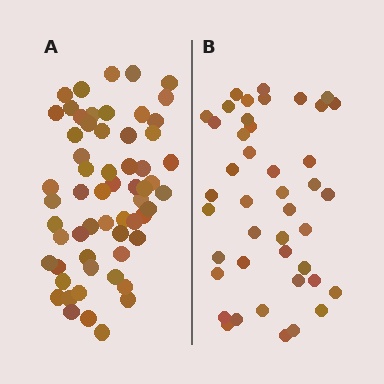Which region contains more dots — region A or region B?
Region A (the left region) has more dots.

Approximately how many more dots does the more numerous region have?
Region A has approximately 15 more dots than region B.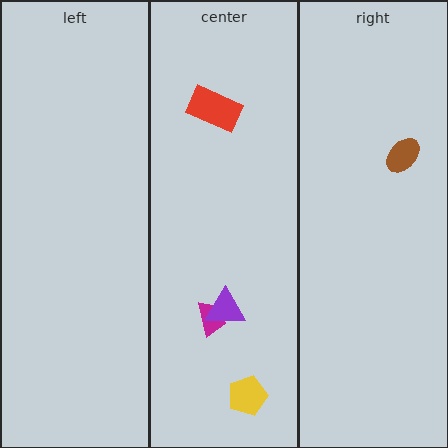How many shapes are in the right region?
1.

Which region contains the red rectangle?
The center region.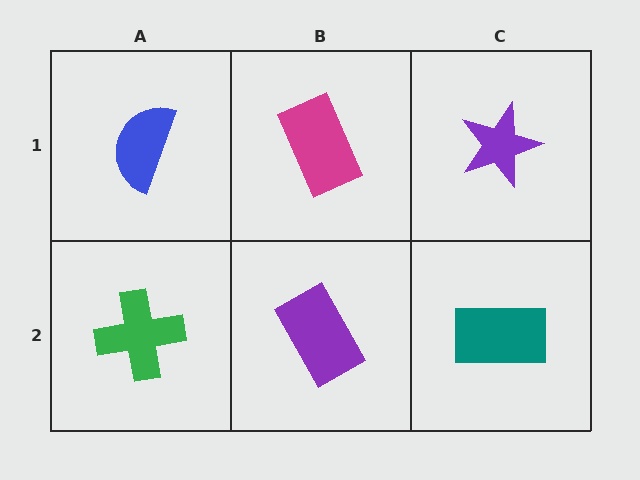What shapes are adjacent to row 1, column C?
A teal rectangle (row 2, column C), a magenta rectangle (row 1, column B).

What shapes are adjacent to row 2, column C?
A purple star (row 1, column C), a purple rectangle (row 2, column B).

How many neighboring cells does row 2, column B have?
3.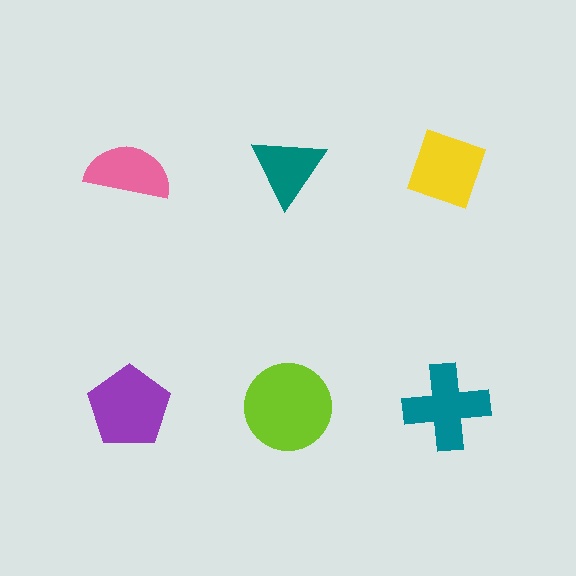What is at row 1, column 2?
A teal triangle.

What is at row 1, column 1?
A pink semicircle.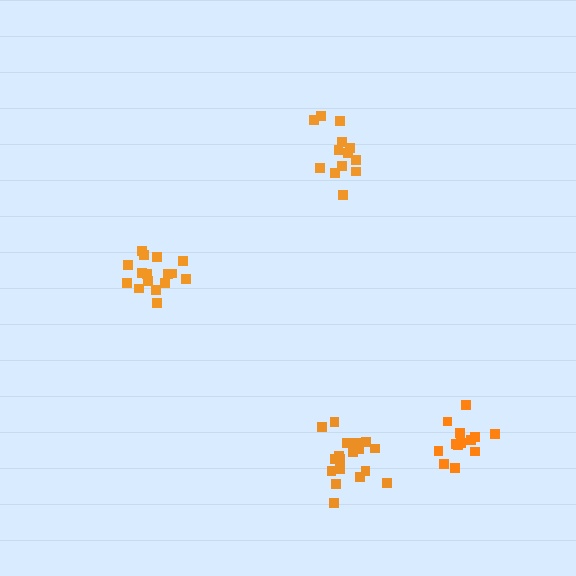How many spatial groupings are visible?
There are 4 spatial groupings.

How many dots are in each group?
Group 1: 16 dots, Group 2: 13 dots, Group 3: 13 dots, Group 4: 18 dots (60 total).